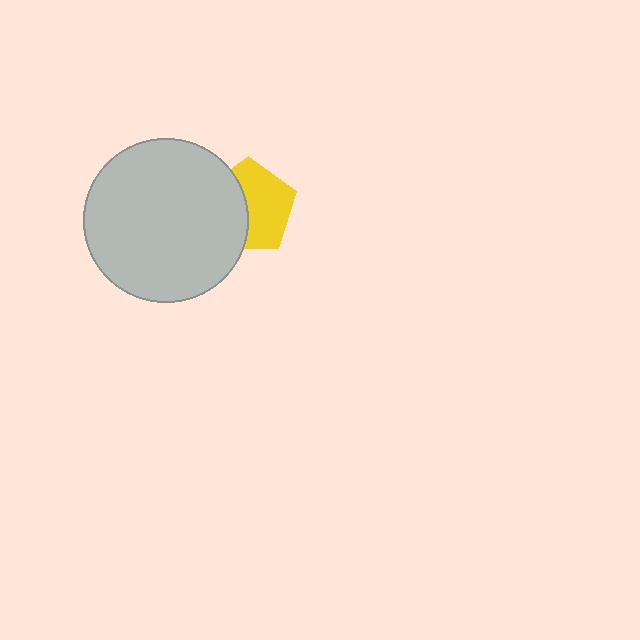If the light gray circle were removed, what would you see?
You would see the complete yellow pentagon.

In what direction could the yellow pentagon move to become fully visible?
The yellow pentagon could move right. That would shift it out from behind the light gray circle entirely.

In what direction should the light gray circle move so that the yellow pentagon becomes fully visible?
The light gray circle should move left. That is the shortest direction to clear the overlap and leave the yellow pentagon fully visible.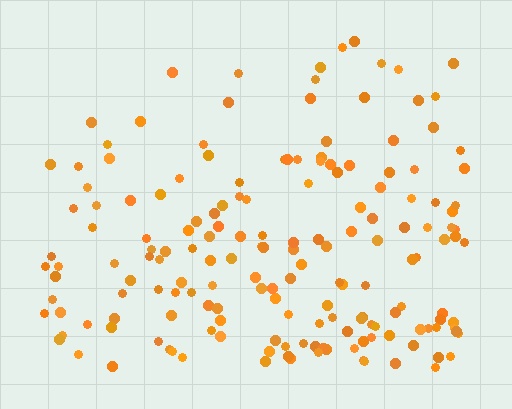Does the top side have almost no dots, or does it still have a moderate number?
Still a moderate number, just noticeably fewer than the bottom.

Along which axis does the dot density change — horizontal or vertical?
Vertical.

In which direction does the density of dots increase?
From top to bottom, with the bottom side densest.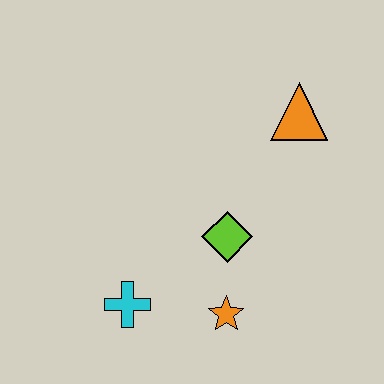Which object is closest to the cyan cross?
The orange star is closest to the cyan cross.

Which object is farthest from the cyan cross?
The orange triangle is farthest from the cyan cross.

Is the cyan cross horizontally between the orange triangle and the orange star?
No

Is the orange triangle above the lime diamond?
Yes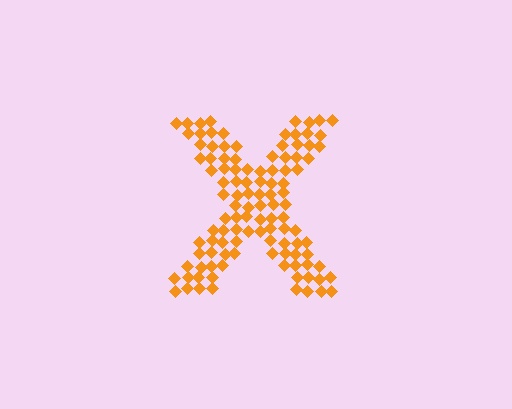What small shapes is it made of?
It is made of small diamonds.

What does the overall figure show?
The overall figure shows the letter X.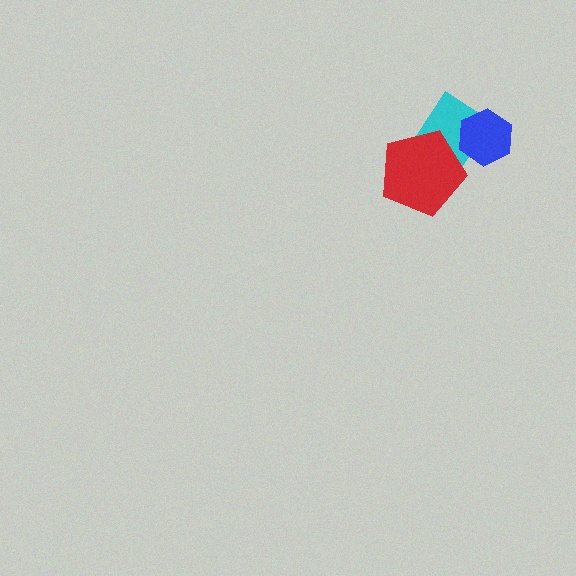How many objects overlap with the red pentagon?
1 object overlaps with the red pentagon.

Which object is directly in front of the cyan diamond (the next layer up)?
The blue hexagon is directly in front of the cyan diamond.